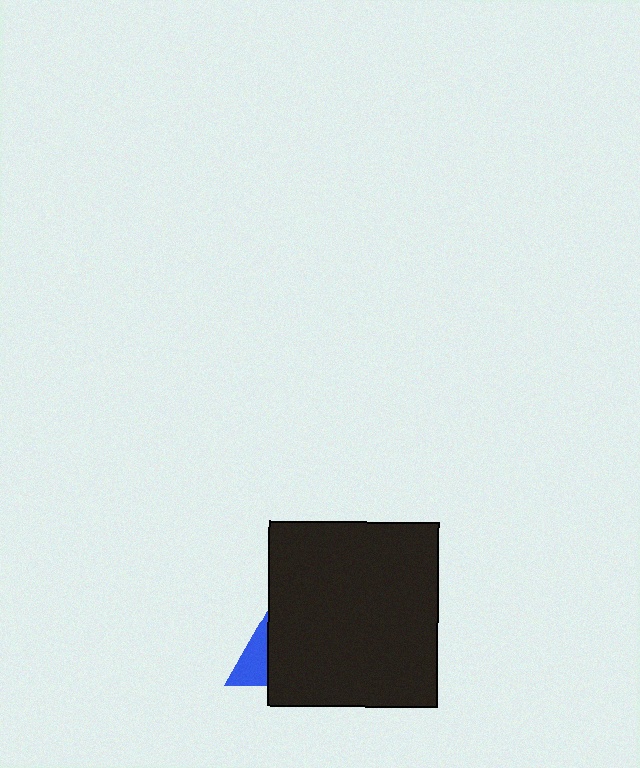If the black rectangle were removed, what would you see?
You would see the complete blue triangle.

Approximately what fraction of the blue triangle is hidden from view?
Roughly 65% of the blue triangle is hidden behind the black rectangle.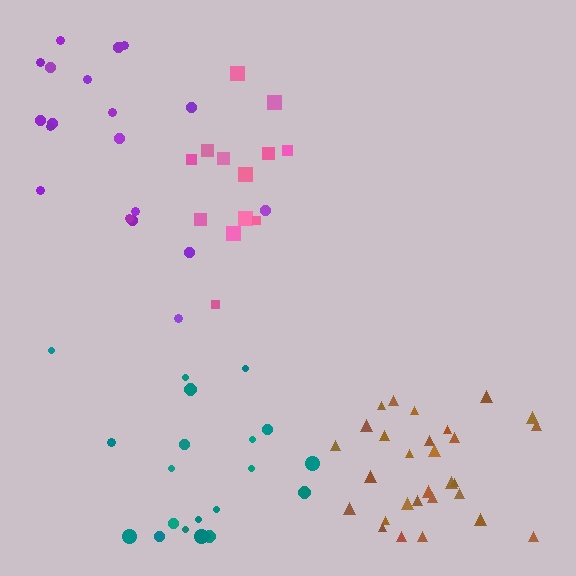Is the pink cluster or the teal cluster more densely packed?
Teal.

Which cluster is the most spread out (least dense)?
Pink.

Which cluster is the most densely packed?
Brown.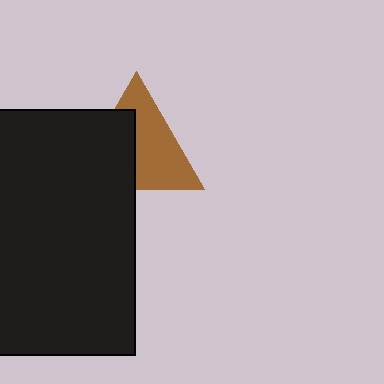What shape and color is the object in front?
The object in front is a black rectangle.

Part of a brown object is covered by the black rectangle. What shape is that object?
It is a triangle.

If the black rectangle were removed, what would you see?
You would see the complete brown triangle.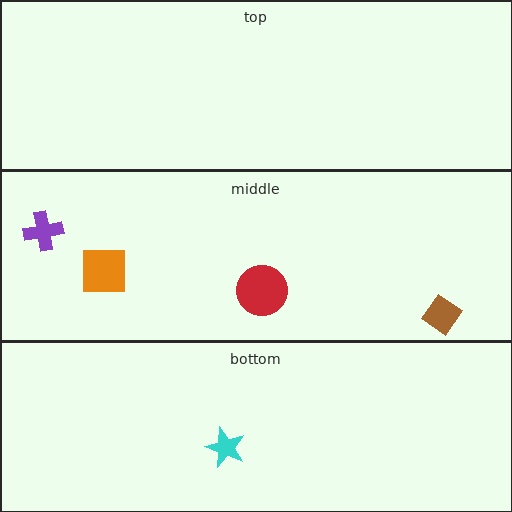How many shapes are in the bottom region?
1.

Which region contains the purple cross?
The middle region.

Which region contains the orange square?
The middle region.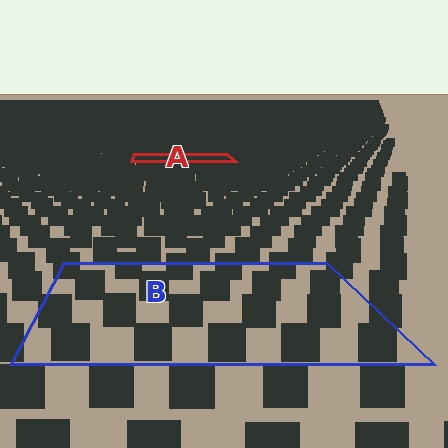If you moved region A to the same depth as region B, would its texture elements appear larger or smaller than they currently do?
They would appear larger. At a closer depth, the same texture elements are projected at a bigger on-screen size.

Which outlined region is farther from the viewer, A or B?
Region A is farther from the viewer — the texture elements inside it appear smaller and more densely packed.